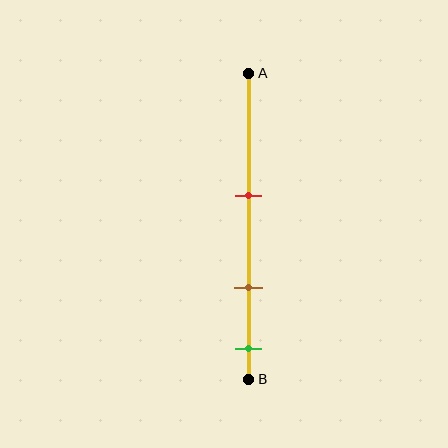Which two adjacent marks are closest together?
The brown and green marks are the closest adjacent pair.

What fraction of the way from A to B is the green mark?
The green mark is approximately 90% (0.9) of the way from A to B.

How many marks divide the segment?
There are 3 marks dividing the segment.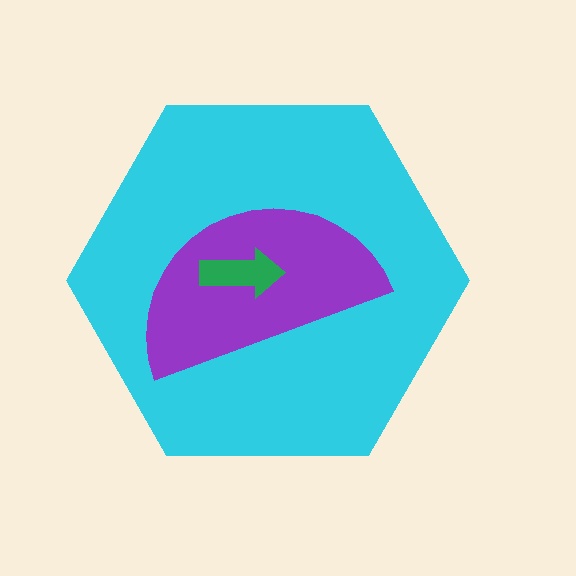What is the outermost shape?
The cyan hexagon.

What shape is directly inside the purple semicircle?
The green arrow.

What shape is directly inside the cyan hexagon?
The purple semicircle.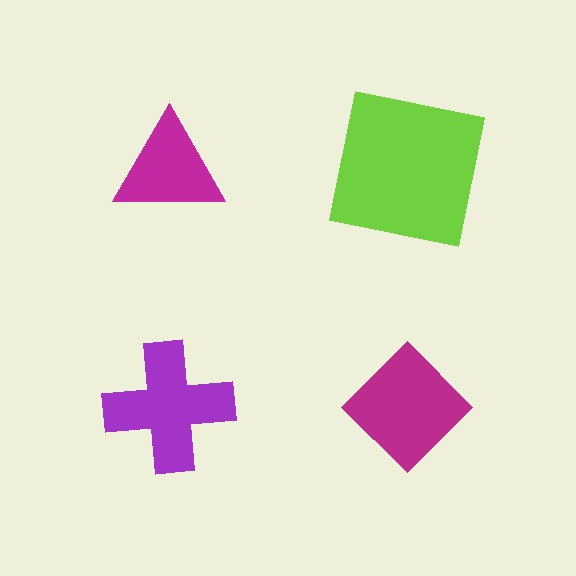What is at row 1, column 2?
A lime square.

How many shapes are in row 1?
2 shapes.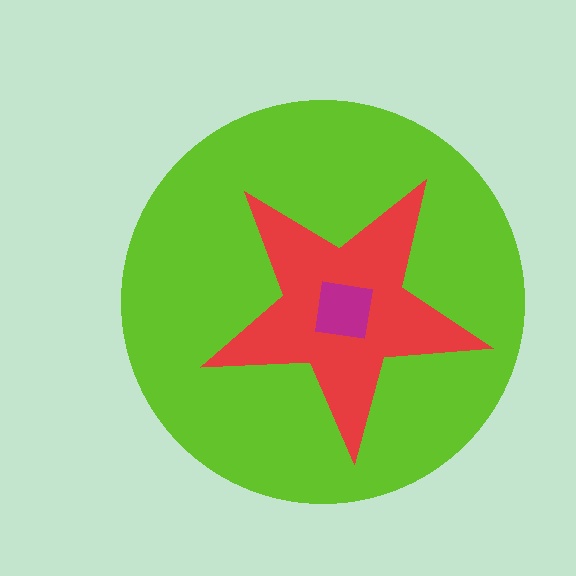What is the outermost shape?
The lime circle.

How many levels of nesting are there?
3.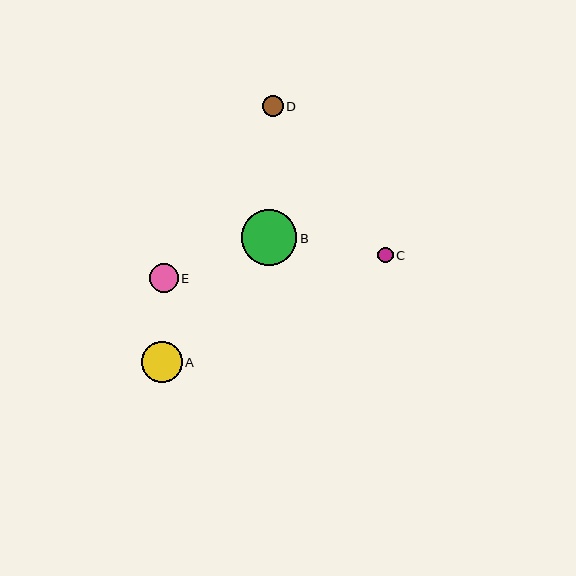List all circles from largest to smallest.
From largest to smallest: B, A, E, D, C.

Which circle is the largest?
Circle B is the largest with a size of approximately 56 pixels.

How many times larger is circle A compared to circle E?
Circle A is approximately 1.4 times the size of circle E.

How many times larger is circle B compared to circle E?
Circle B is approximately 1.9 times the size of circle E.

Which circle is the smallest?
Circle C is the smallest with a size of approximately 15 pixels.